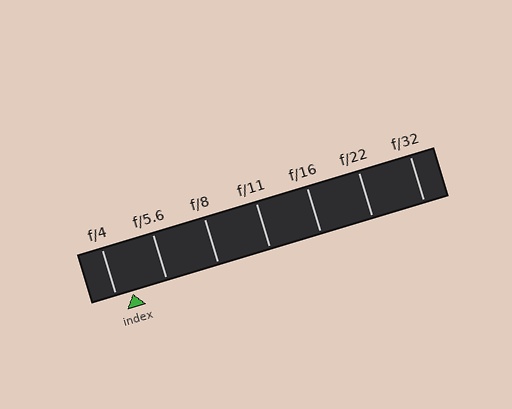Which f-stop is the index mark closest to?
The index mark is closest to f/4.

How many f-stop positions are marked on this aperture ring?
There are 7 f-stop positions marked.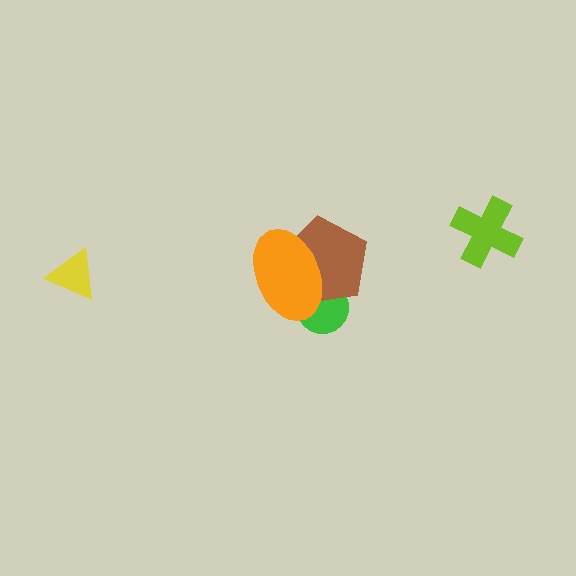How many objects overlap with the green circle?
2 objects overlap with the green circle.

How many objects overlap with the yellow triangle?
0 objects overlap with the yellow triangle.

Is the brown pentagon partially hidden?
Yes, it is partially covered by another shape.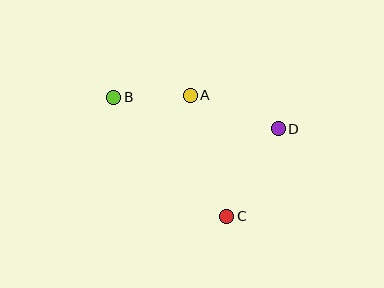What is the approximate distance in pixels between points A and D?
The distance between A and D is approximately 94 pixels.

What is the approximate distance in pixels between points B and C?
The distance between B and C is approximately 164 pixels.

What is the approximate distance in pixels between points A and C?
The distance between A and C is approximately 126 pixels.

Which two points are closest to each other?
Points A and B are closest to each other.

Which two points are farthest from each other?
Points B and D are farthest from each other.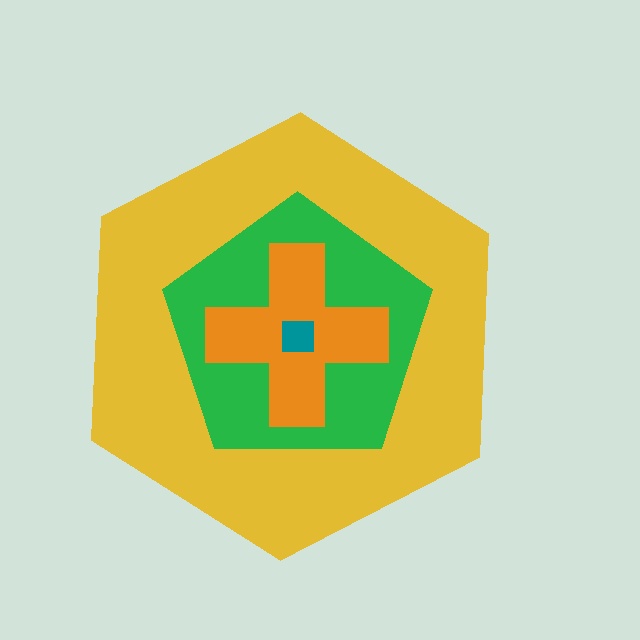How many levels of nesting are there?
4.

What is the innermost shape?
The teal square.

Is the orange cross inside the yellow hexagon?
Yes.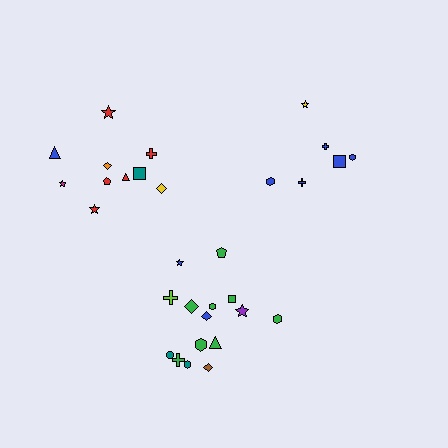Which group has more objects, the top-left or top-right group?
The top-left group.